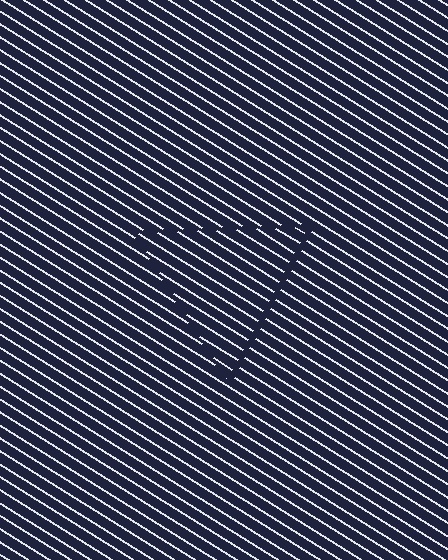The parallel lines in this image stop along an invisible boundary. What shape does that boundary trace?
An illusory triangle. The interior of the shape contains the same grating, shifted by half a period — the contour is defined by the phase discontinuity where line-ends from the inner and outer gratings abut.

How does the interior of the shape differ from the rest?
The interior of the shape contains the same grating, shifted by half a period — the contour is defined by the phase discontinuity where line-ends from the inner and outer gratings abut.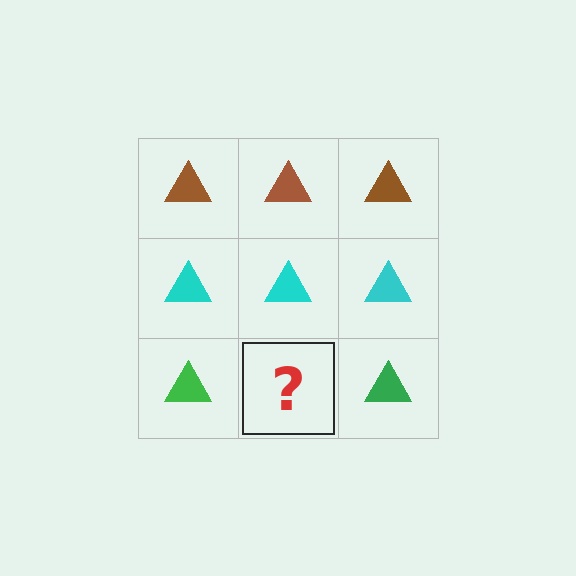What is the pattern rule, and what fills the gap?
The rule is that each row has a consistent color. The gap should be filled with a green triangle.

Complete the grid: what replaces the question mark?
The question mark should be replaced with a green triangle.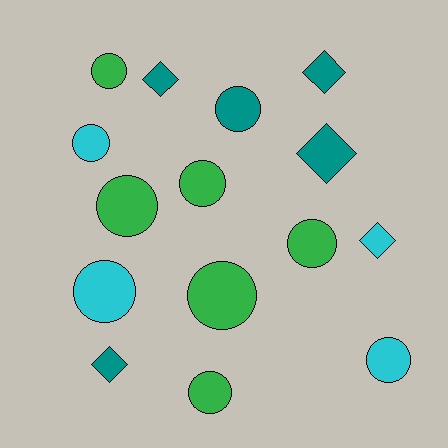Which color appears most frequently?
Green, with 6 objects.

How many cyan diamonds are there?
There is 1 cyan diamond.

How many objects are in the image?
There are 15 objects.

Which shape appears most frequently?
Circle, with 10 objects.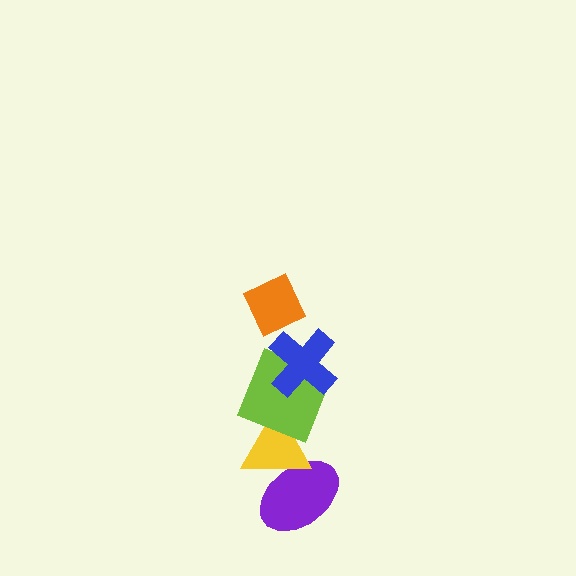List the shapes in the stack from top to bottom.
From top to bottom: the orange diamond, the blue cross, the lime square, the yellow triangle, the purple ellipse.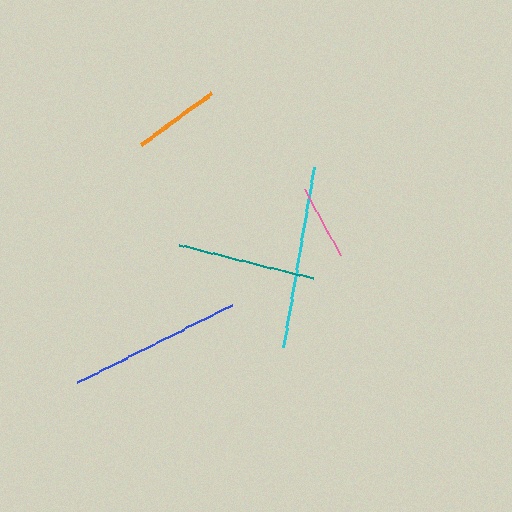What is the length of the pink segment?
The pink segment is approximately 75 pixels long.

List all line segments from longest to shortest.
From longest to shortest: cyan, blue, teal, orange, pink.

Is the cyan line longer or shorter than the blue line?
The cyan line is longer than the blue line.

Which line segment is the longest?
The cyan line is the longest at approximately 183 pixels.